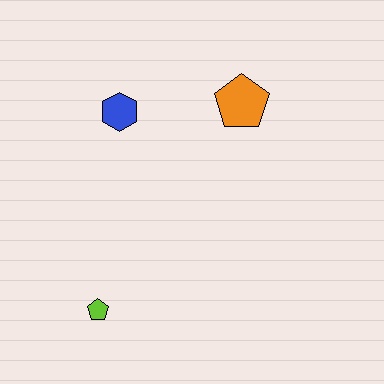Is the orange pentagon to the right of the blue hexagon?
Yes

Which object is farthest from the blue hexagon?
The lime pentagon is farthest from the blue hexagon.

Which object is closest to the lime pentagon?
The blue hexagon is closest to the lime pentagon.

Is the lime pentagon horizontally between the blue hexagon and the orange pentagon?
No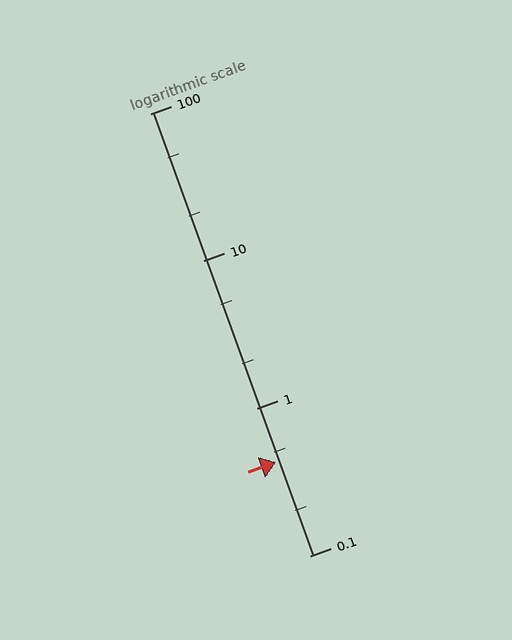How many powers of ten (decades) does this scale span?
The scale spans 3 decades, from 0.1 to 100.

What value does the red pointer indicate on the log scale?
The pointer indicates approximately 0.43.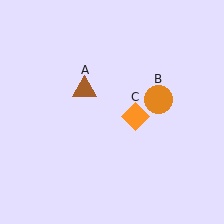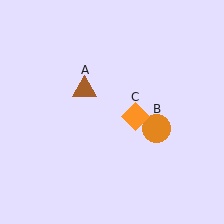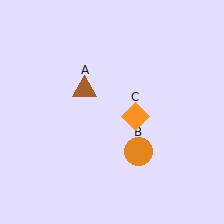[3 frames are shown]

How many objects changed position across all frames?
1 object changed position: orange circle (object B).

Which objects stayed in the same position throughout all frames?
Brown triangle (object A) and orange diamond (object C) remained stationary.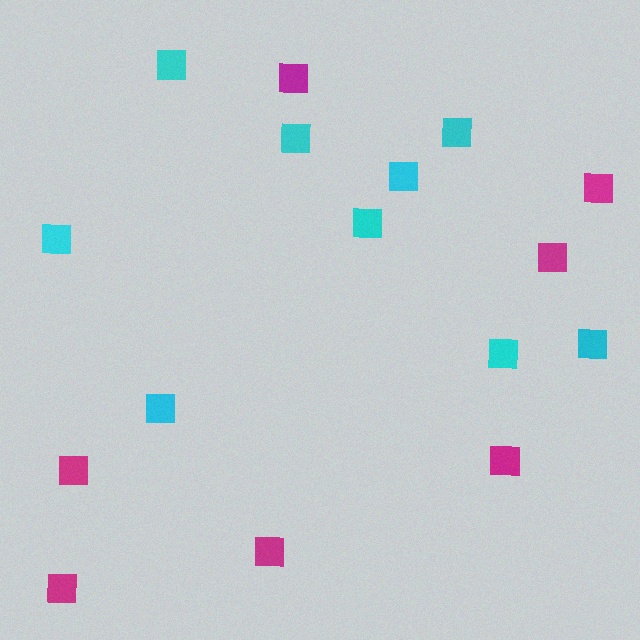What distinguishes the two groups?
There are 2 groups: one group of magenta squares (7) and one group of cyan squares (9).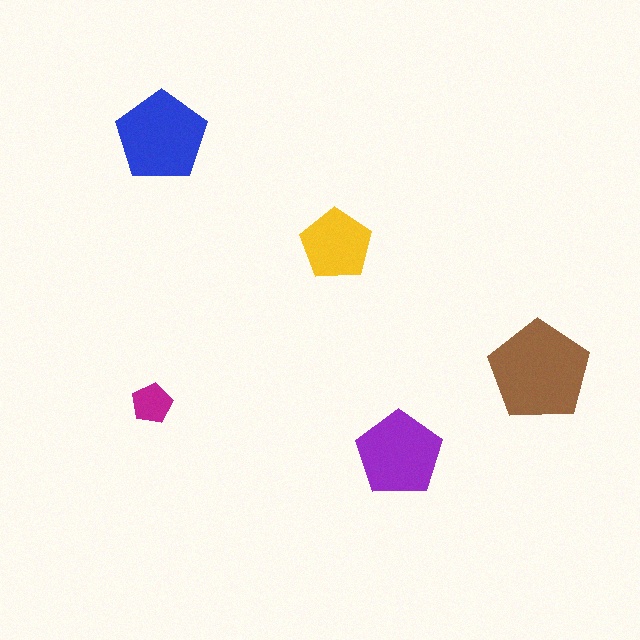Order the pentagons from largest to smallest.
the brown one, the blue one, the purple one, the yellow one, the magenta one.